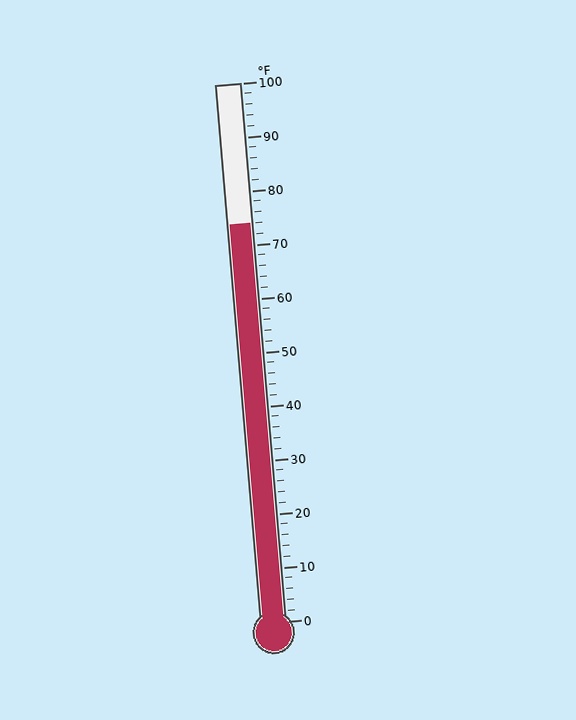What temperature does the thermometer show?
The thermometer shows approximately 74°F.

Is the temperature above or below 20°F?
The temperature is above 20°F.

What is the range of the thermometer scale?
The thermometer scale ranges from 0°F to 100°F.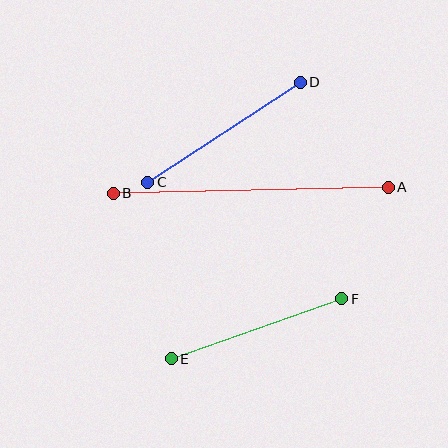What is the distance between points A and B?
The distance is approximately 275 pixels.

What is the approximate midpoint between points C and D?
The midpoint is at approximately (224, 132) pixels.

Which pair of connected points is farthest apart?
Points A and B are farthest apart.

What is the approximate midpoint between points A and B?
The midpoint is at approximately (251, 190) pixels.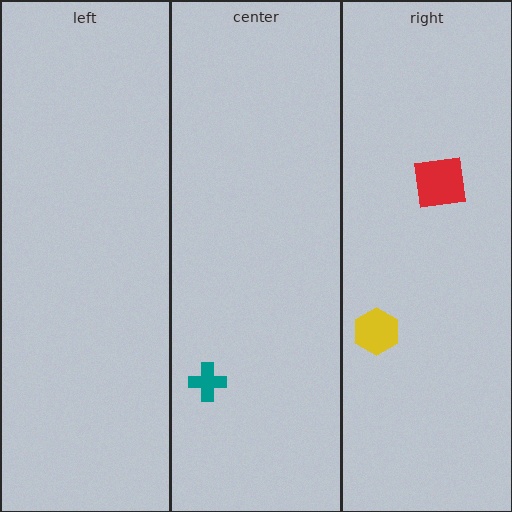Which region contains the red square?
The right region.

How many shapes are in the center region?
1.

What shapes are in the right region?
The red square, the yellow hexagon.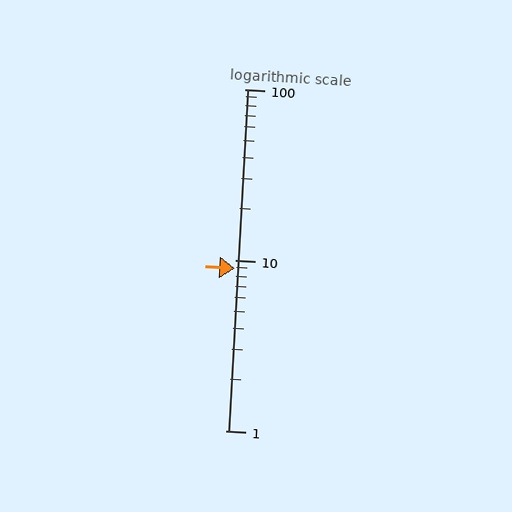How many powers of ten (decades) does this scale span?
The scale spans 2 decades, from 1 to 100.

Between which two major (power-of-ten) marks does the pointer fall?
The pointer is between 1 and 10.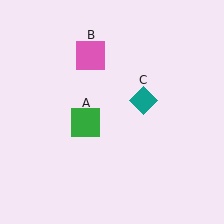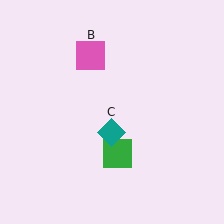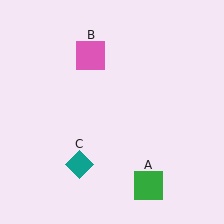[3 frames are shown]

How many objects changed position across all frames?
2 objects changed position: green square (object A), teal diamond (object C).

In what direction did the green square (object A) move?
The green square (object A) moved down and to the right.